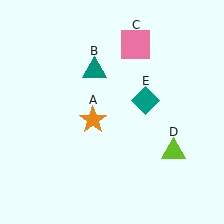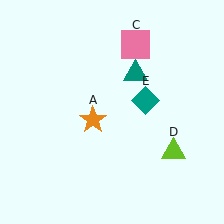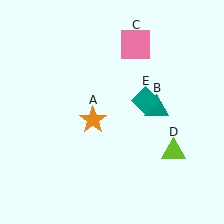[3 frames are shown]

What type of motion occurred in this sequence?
The teal triangle (object B) rotated clockwise around the center of the scene.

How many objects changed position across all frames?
1 object changed position: teal triangle (object B).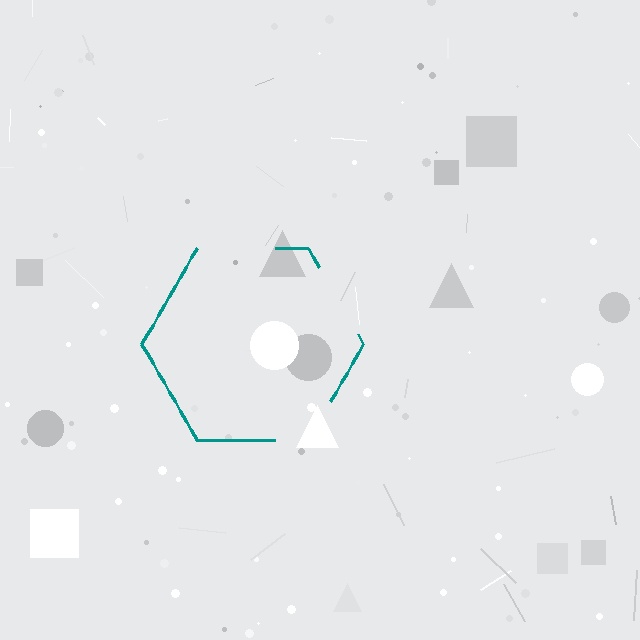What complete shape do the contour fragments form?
The contour fragments form a hexagon.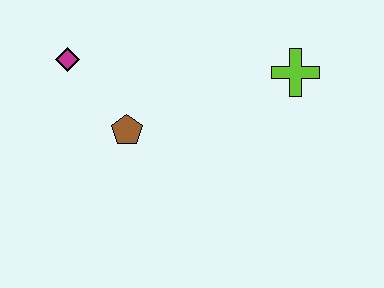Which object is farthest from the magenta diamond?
The lime cross is farthest from the magenta diamond.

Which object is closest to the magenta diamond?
The brown pentagon is closest to the magenta diamond.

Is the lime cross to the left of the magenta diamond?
No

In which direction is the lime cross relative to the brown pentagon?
The lime cross is to the right of the brown pentagon.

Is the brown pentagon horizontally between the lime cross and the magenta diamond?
Yes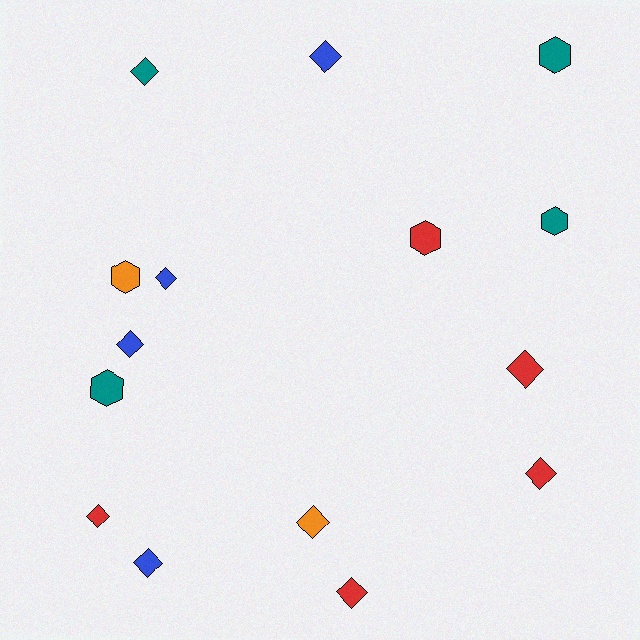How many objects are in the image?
There are 15 objects.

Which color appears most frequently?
Red, with 5 objects.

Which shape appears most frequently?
Diamond, with 10 objects.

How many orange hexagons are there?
There is 1 orange hexagon.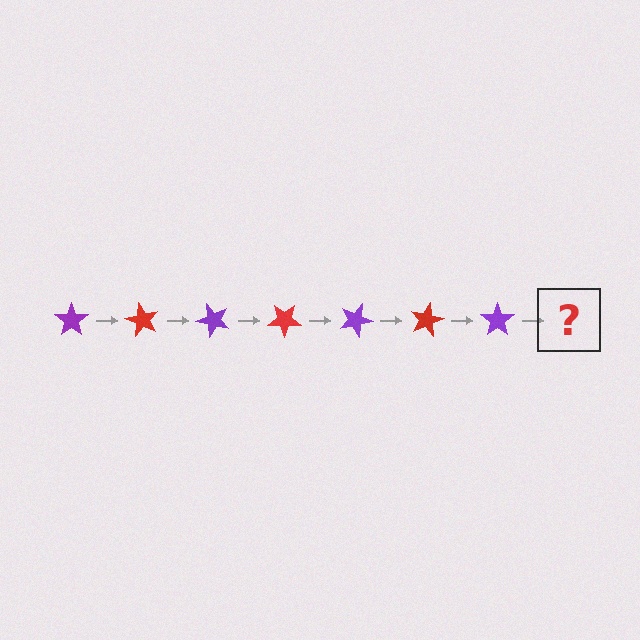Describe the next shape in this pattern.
It should be a red star, rotated 420 degrees from the start.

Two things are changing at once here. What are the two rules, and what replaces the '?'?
The two rules are that it rotates 60 degrees each step and the color cycles through purple and red. The '?' should be a red star, rotated 420 degrees from the start.